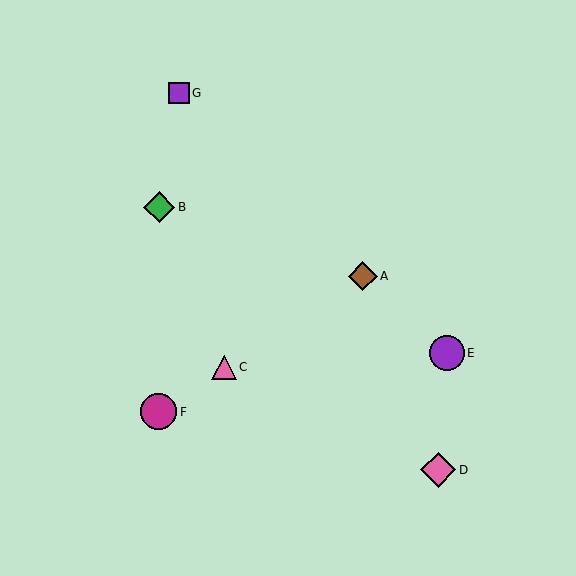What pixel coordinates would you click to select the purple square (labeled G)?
Click at (179, 93) to select the purple square G.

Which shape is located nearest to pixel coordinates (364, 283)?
The brown diamond (labeled A) at (363, 276) is nearest to that location.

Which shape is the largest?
The magenta circle (labeled F) is the largest.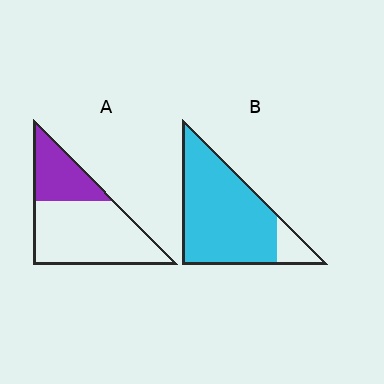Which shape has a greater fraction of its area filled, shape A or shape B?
Shape B.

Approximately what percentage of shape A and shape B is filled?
A is approximately 30% and B is approximately 90%.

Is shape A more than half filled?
No.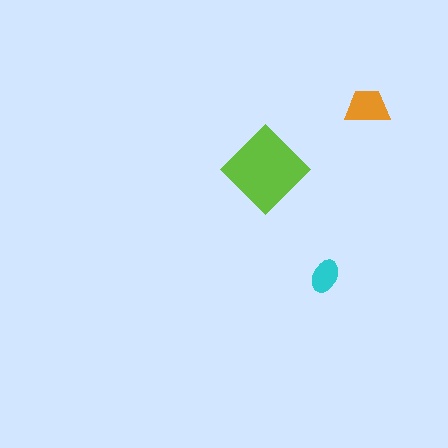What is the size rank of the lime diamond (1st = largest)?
1st.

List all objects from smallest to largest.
The cyan ellipse, the orange trapezoid, the lime diamond.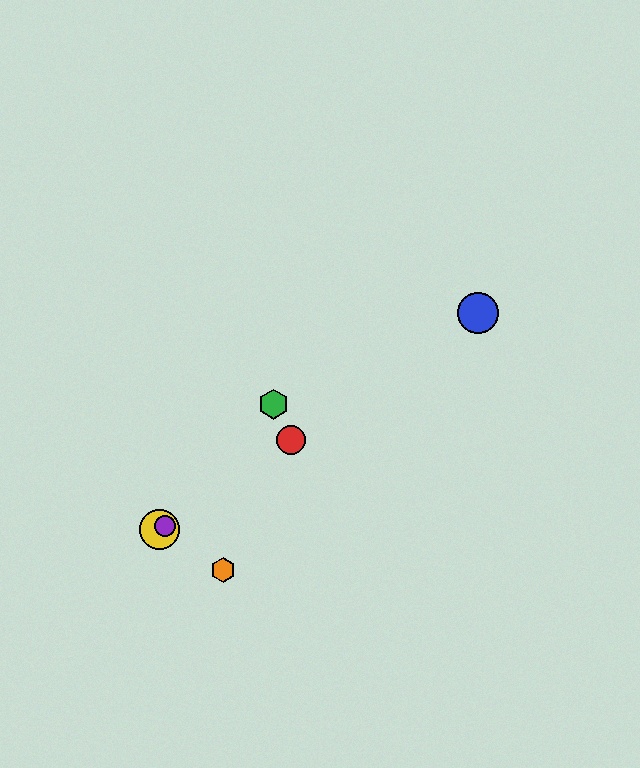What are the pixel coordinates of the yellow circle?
The yellow circle is at (160, 530).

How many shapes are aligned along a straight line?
4 shapes (the red circle, the blue circle, the yellow circle, the purple circle) are aligned along a straight line.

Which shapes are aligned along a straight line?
The red circle, the blue circle, the yellow circle, the purple circle are aligned along a straight line.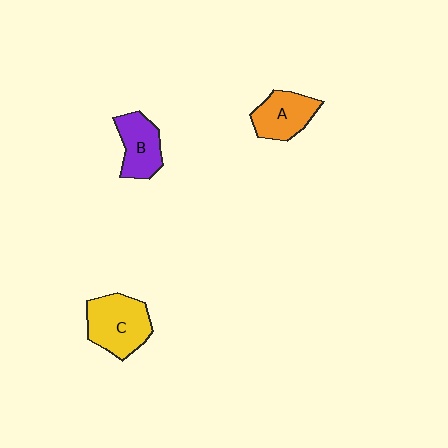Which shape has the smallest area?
Shape B (purple).